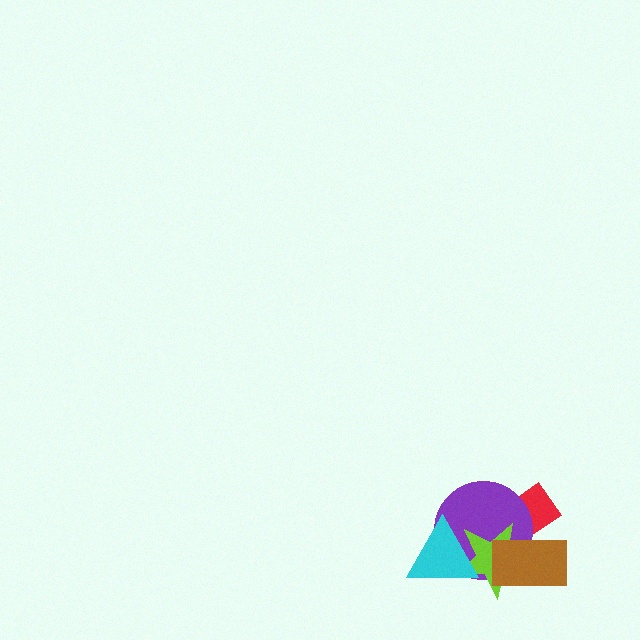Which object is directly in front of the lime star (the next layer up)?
The cyan triangle is directly in front of the lime star.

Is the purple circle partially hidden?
Yes, it is partially covered by another shape.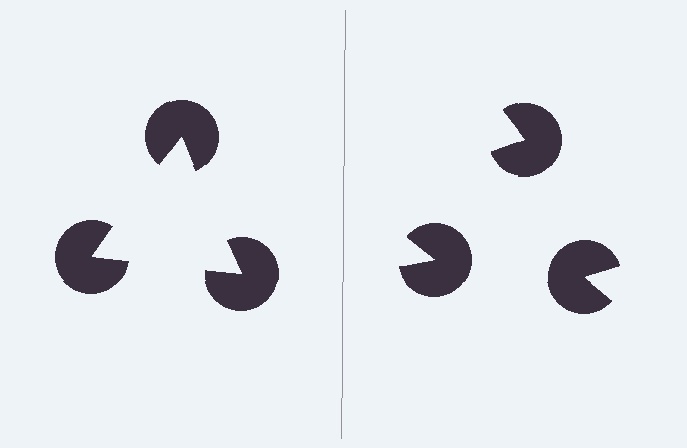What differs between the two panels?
The pac-man discs are positioned identically on both sides; only the wedge orientations differ. On the left they align to a triangle; on the right they are misaligned.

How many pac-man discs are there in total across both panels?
6 — 3 on each side.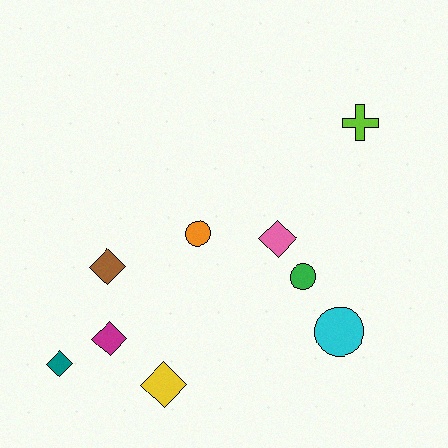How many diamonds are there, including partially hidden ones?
There are 5 diamonds.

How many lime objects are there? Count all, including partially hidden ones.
There is 1 lime object.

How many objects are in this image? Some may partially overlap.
There are 9 objects.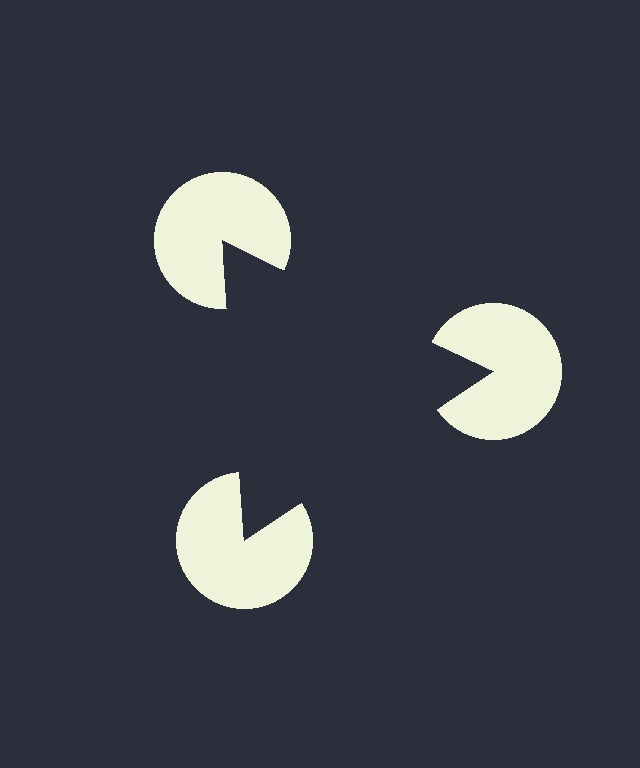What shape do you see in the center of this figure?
An illusory triangle — its edges are inferred from the aligned wedge cuts in the pac-man discs, not physically drawn.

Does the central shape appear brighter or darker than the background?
It typically appears slightly darker than the background, even though no actual brightness change is drawn.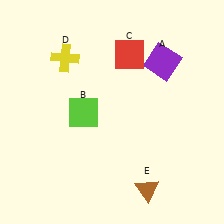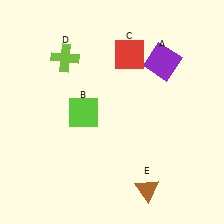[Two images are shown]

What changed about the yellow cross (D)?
In Image 1, D is yellow. In Image 2, it changed to lime.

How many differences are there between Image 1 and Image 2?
There is 1 difference between the two images.